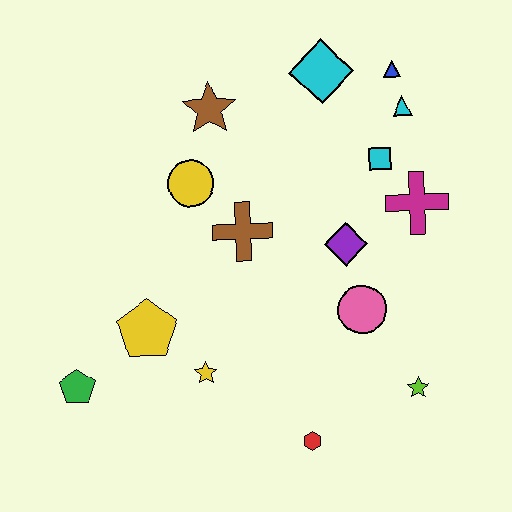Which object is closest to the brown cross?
The yellow circle is closest to the brown cross.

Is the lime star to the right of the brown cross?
Yes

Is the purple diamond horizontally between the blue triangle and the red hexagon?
Yes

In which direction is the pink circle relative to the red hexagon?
The pink circle is above the red hexagon.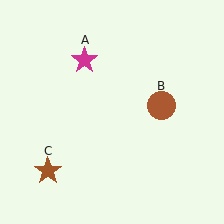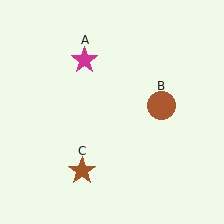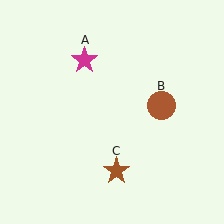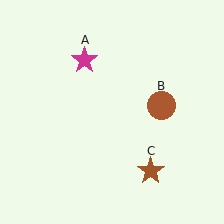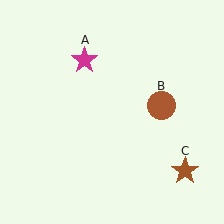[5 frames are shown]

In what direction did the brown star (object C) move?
The brown star (object C) moved right.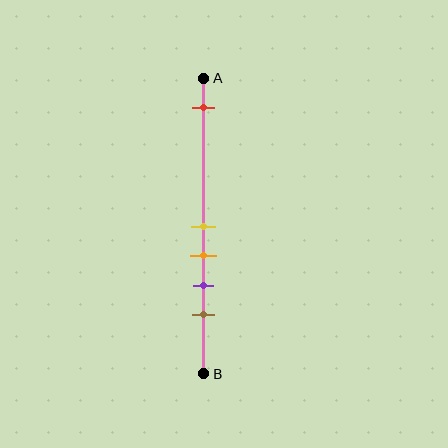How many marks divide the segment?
There are 5 marks dividing the segment.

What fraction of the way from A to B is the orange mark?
The orange mark is approximately 60% (0.6) of the way from A to B.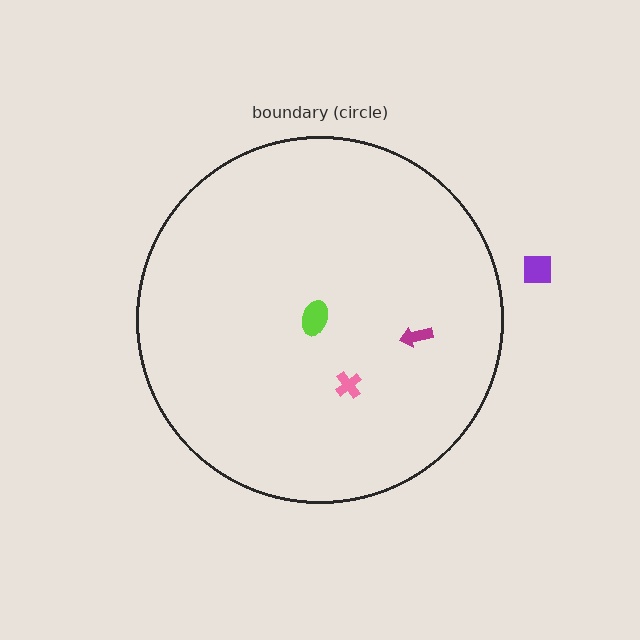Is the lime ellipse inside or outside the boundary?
Inside.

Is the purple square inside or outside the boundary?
Outside.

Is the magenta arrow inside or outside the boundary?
Inside.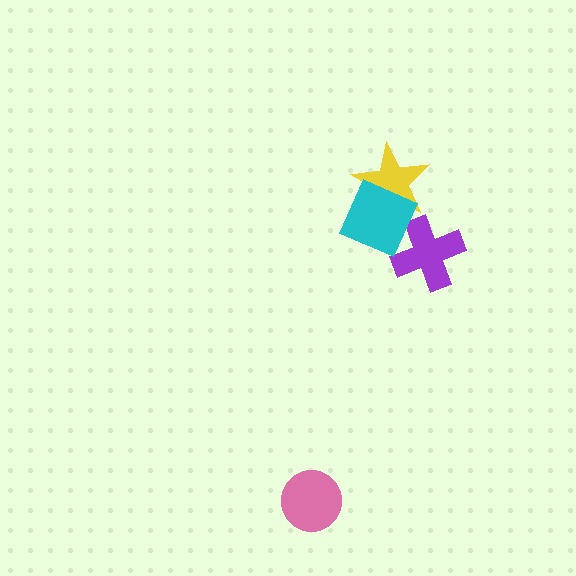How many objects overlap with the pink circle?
0 objects overlap with the pink circle.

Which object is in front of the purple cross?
The cyan diamond is in front of the purple cross.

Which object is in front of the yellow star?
The cyan diamond is in front of the yellow star.